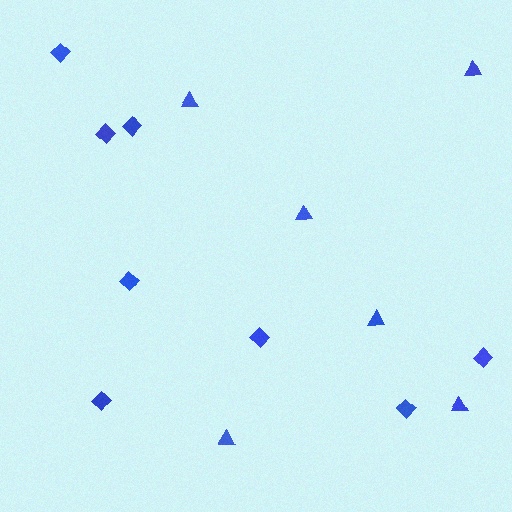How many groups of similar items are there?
There are 2 groups: one group of diamonds (8) and one group of triangles (6).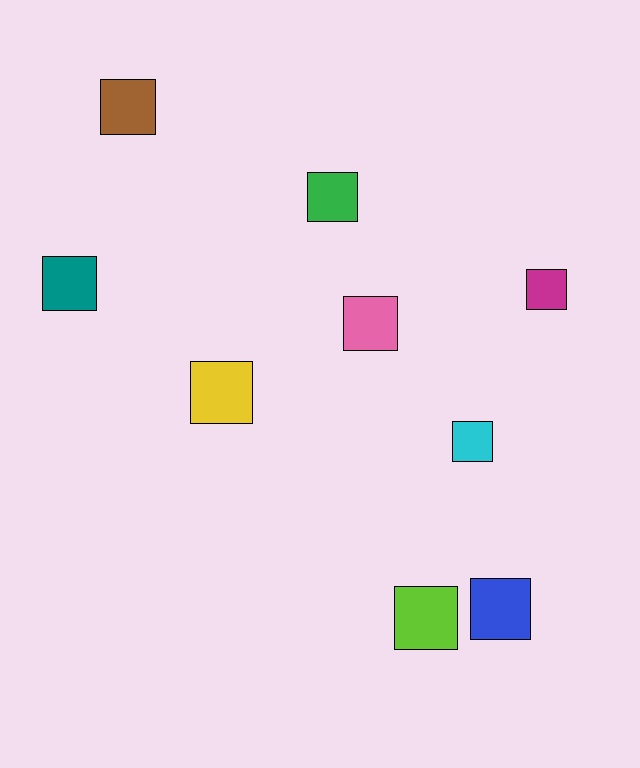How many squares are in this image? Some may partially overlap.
There are 9 squares.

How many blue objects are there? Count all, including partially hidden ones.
There is 1 blue object.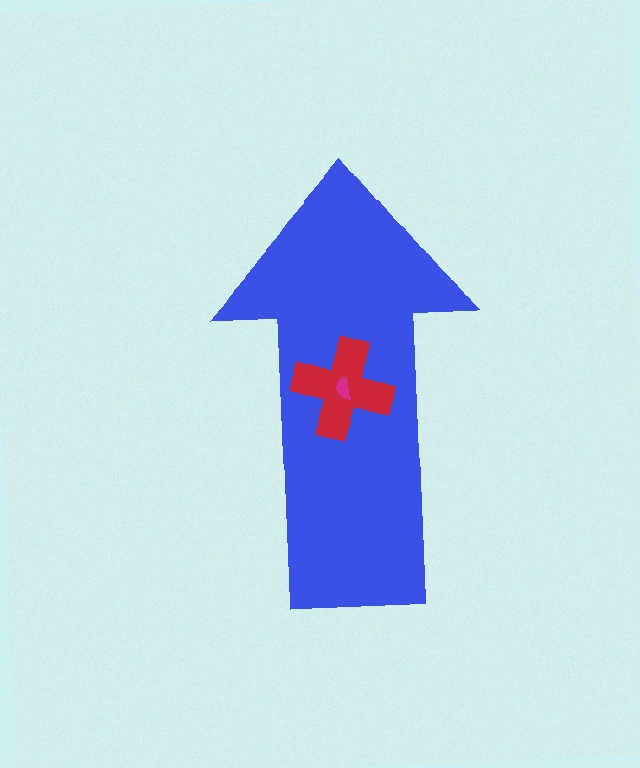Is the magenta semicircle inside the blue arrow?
Yes.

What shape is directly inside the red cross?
The magenta semicircle.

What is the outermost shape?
The blue arrow.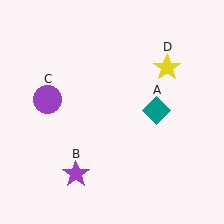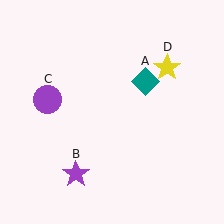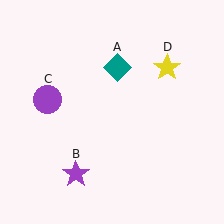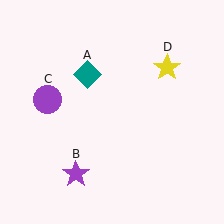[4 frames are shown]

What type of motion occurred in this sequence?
The teal diamond (object A) rotated counterclockwise around the center of the scene.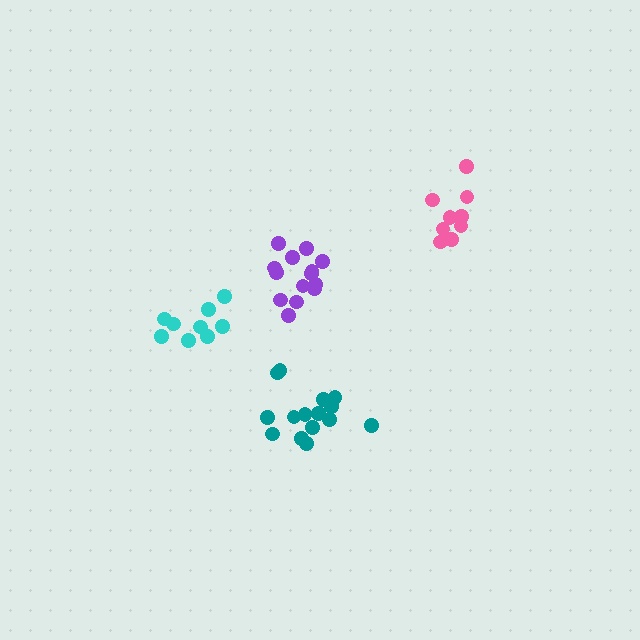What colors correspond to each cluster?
The clusters are colored: purple, teal, cyan, pink.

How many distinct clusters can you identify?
There are 4 distinct clusters.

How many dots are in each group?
Group 1: 14 dots, Group 2: 15 dots, Group 3: 9 dots, Group 4: 9 dots (47 total).